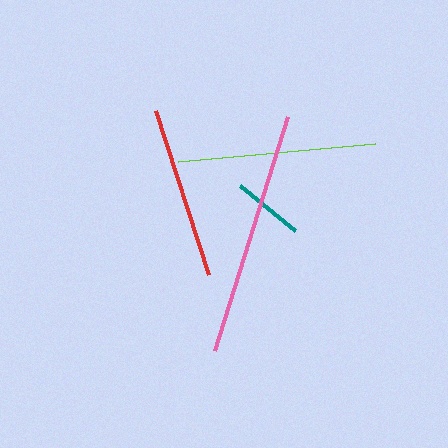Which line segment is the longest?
The pink line is the longest at approximately 245 pixels.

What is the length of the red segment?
The red segment is approximately 172 pixels long.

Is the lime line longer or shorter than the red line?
The lime line is longer than the red line.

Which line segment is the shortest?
The teal line is the shortest at approximately 71 pixels.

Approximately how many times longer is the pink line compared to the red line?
The pink line is approximately 1.4 times the length of the red line.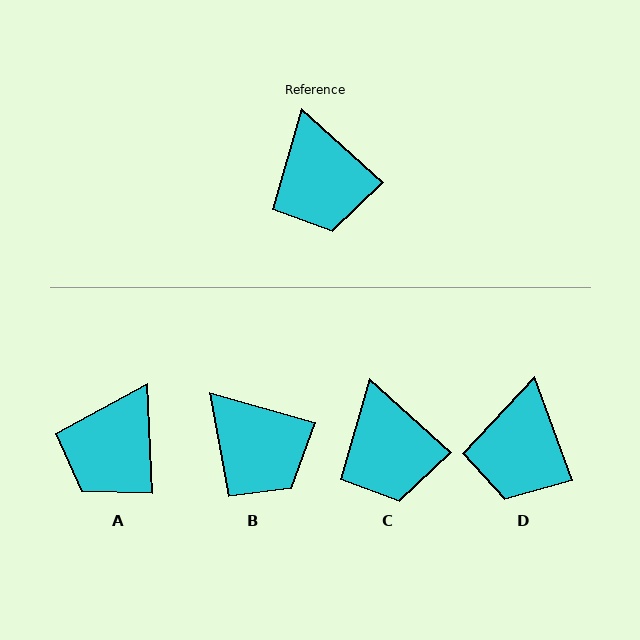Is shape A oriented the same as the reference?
No, it is off by about 46 degrees.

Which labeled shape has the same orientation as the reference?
C.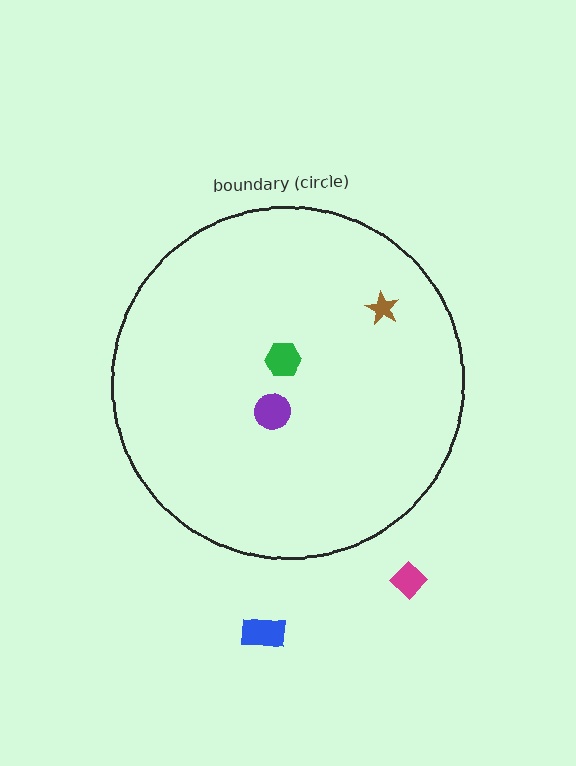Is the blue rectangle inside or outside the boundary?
Outside.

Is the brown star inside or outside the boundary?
Inside.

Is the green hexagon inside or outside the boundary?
Inside.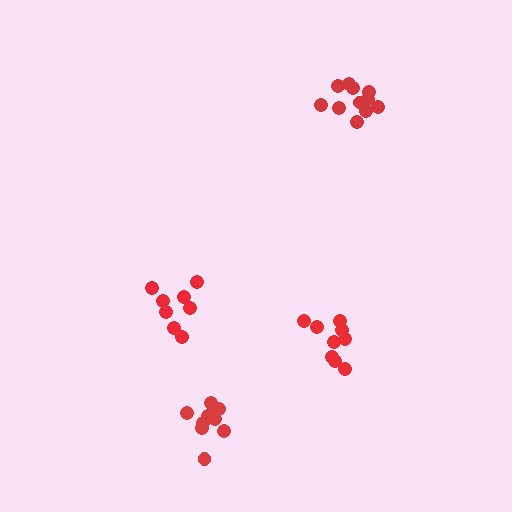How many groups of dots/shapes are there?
There are 4 groups.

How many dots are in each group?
Group 1: 9 dots, Group 2: 9 dots, Group 3: 8 dots, Group 4: 11 dots (37 total).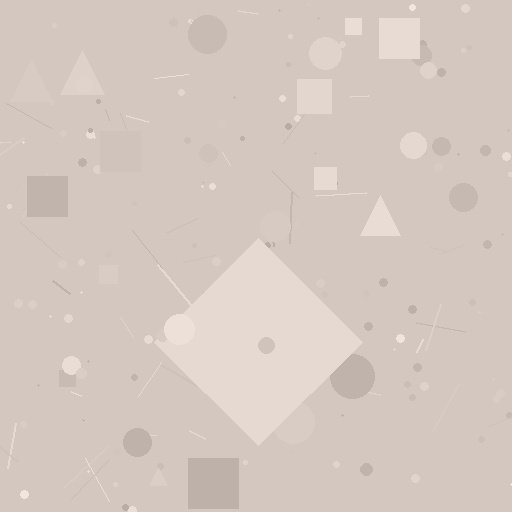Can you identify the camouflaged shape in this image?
The camouflaged shape is a diamond.